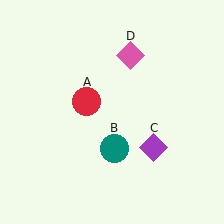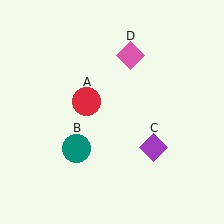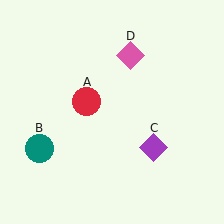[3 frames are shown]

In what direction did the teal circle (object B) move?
The teal circle (object B) moved left.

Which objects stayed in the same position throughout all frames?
Red circle (object A) and purple diamond (object C) and pink diamond (object D) remained stationary.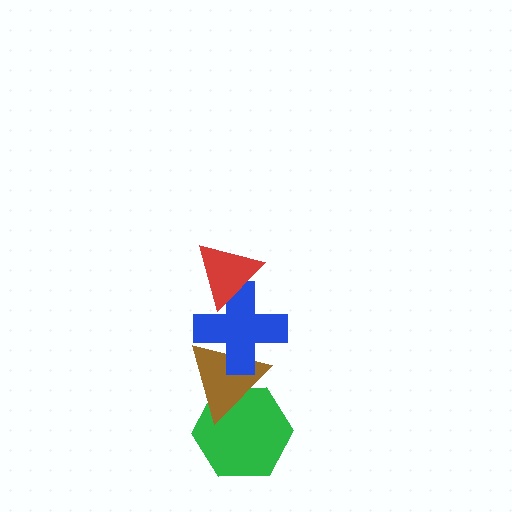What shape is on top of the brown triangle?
The blue cross is on top of the brown triangle.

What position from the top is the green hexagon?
The green hexagon is 4th from the top.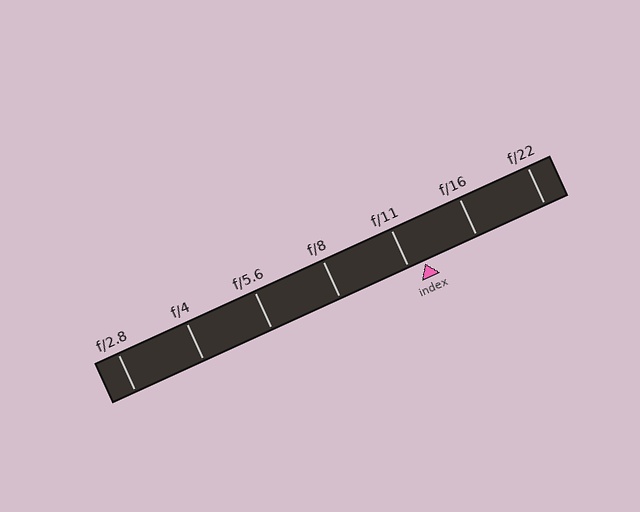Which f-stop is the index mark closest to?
The index mark is closest to f/11.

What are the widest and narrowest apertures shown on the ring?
The widest aperture shown is f/2.8 and the narrowest is f/22.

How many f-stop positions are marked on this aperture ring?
There are 7 f-stop positions marked.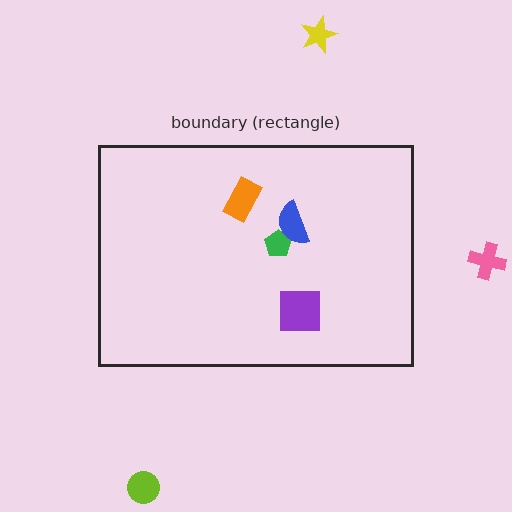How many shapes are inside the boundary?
4 inside, 3 outside.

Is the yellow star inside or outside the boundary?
Outside.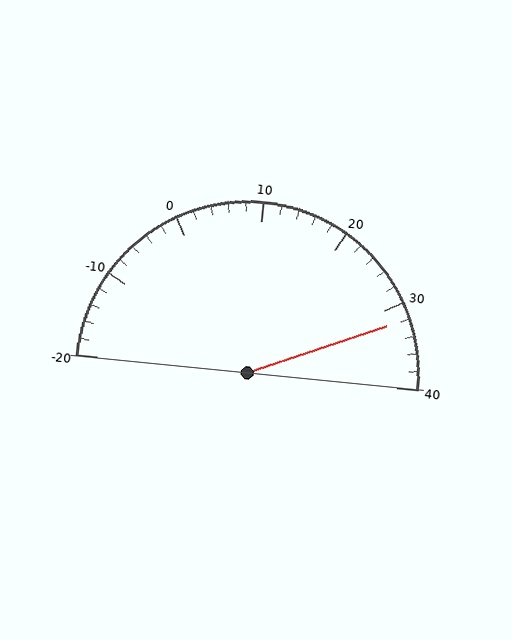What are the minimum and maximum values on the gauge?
The gauge ranges from -20 to 40.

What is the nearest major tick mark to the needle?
The nearest major tick mark is 30.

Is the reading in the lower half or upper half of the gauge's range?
The reading is in the upper half of the range (-20 to 40).